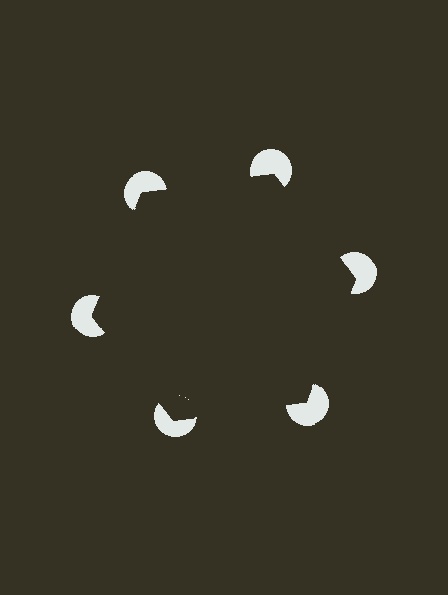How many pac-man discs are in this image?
There are 6 — one at each vertex of the illusory hexagon.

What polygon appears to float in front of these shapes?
An illusory hexagon — its edges are inferred from the aligned wedge cuts in the pac-man discs, not physically drawn.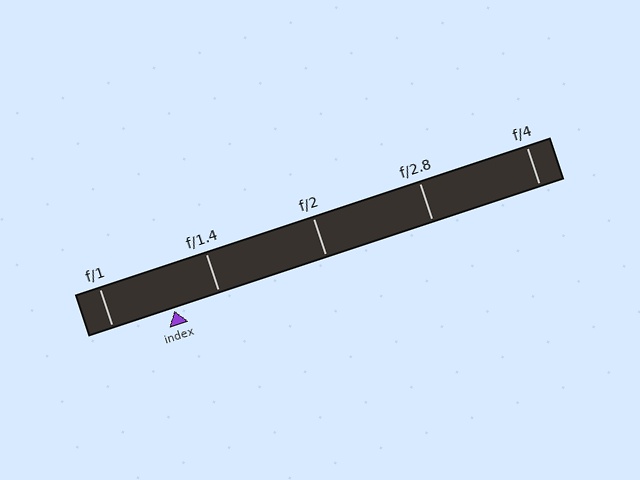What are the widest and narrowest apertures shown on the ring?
The widest aperture shown is f/1 and the narrowest is f/4.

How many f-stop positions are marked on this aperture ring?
There are 5 f-stop positions marked.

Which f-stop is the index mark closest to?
The index mark is closest to f/1.4.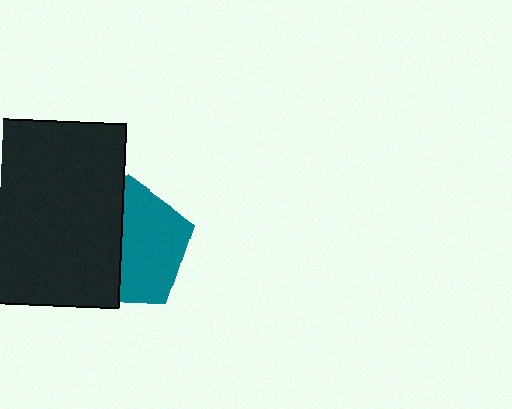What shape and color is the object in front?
The object in front is a black rectangle.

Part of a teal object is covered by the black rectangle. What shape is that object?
It is a pentagon.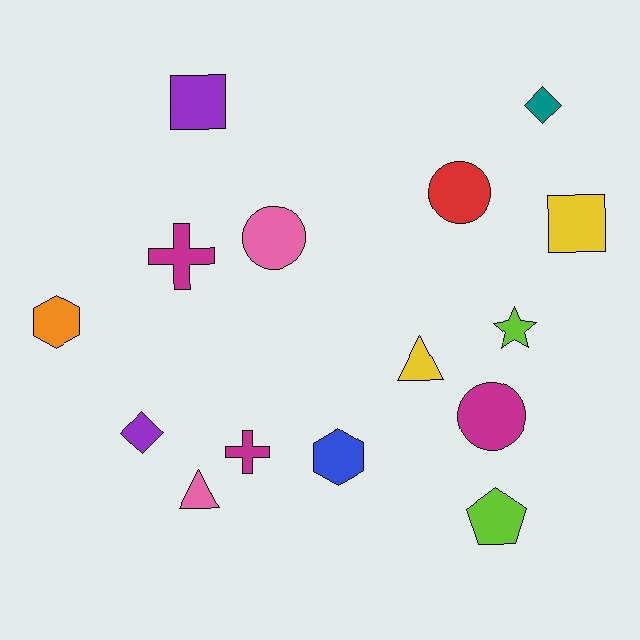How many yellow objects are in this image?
There are 2 yellow objects.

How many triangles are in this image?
There are 2 triangles.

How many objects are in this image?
There are 15 objects.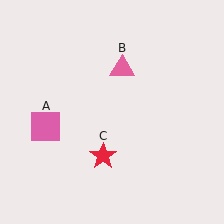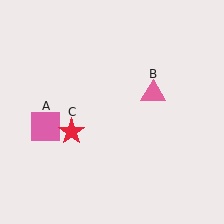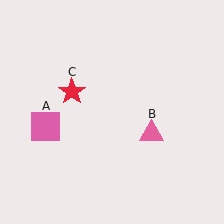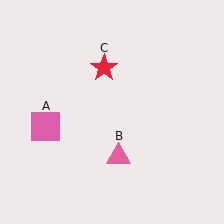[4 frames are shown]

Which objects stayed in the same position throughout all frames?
Pink square (object A) remained stationary.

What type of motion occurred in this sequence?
The pink triangle (object B), red star (object C) rotated clockwise around the center of the scene.